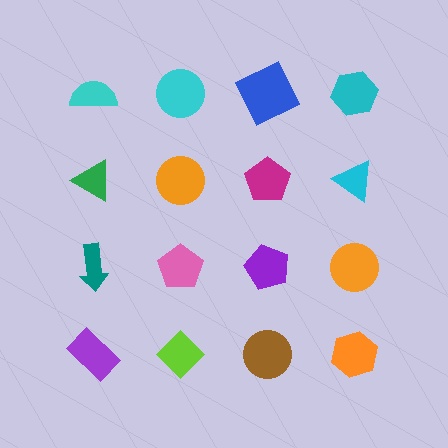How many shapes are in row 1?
4 shapes.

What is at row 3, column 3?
A purple pentagon.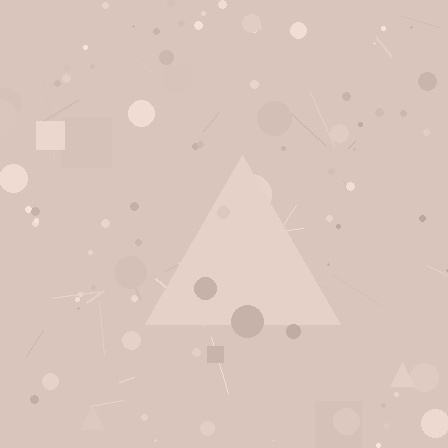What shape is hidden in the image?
A triangle is hidden in the image.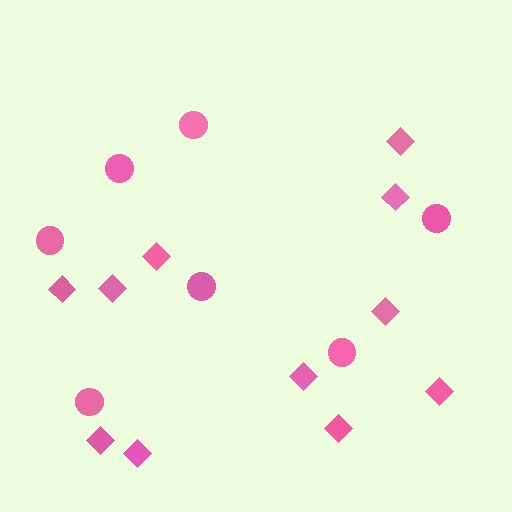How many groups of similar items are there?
There are 2 groups: one group of circles (7) and one group of diamonds (11).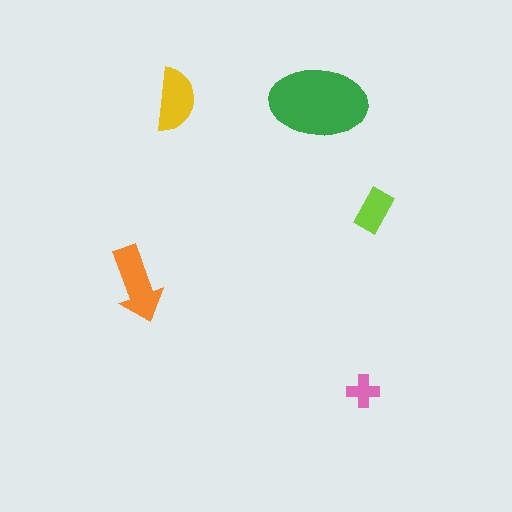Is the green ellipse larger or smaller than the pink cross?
Larger.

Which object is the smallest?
The pink cross.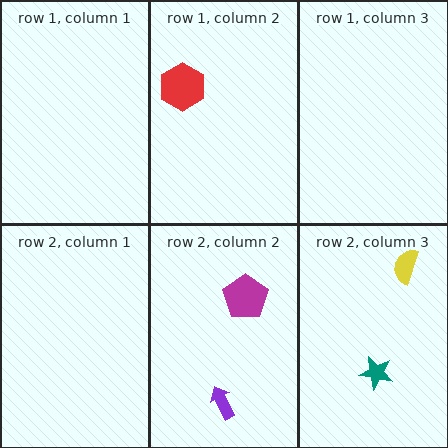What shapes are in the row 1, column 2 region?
The red hexagon.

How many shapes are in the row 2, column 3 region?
2.